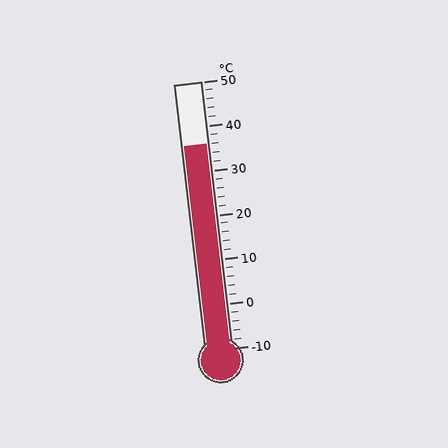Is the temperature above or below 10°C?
The temperature is above 10°C.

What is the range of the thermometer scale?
The thermometer scale ranges from -10°C to 50°C.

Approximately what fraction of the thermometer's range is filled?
The thermometer is filled to approximately 75% of its range.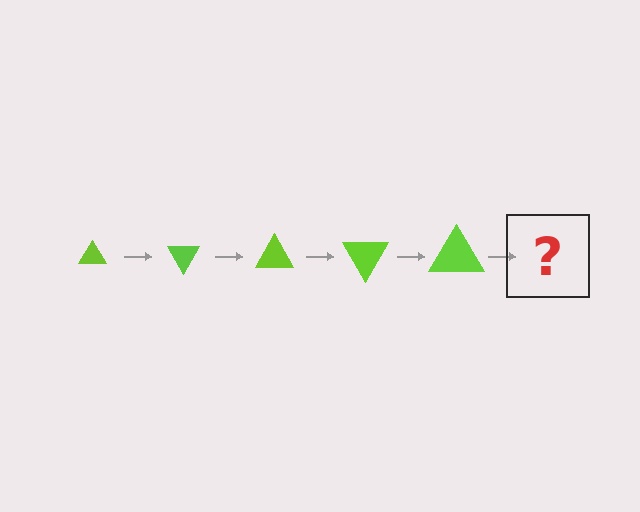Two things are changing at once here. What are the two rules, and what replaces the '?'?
The two rules are that the triangle grows larger each step and it rotates 60 degrees each step. The '?' should be a triangle, larger than the previous one and rotated 300 degrees from the start.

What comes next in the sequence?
The next element should be a triangle, larger than the previous one and rotated 300 degrees from the start.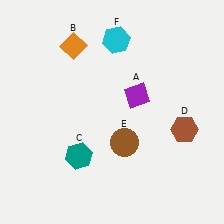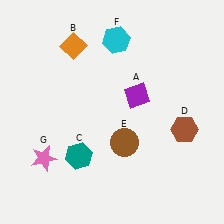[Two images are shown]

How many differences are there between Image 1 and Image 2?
There is 1 difference between the two images.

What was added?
A pink star (G) was added in Image 2.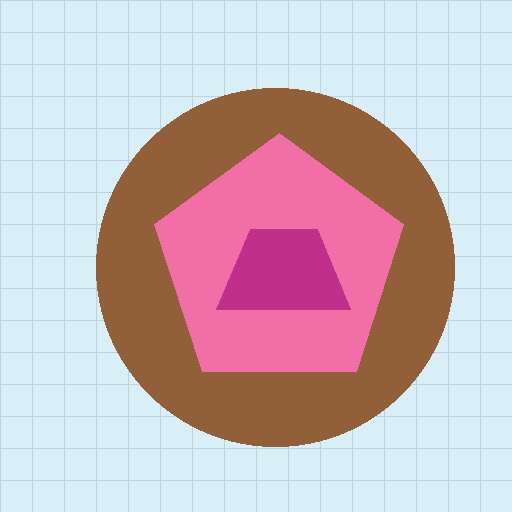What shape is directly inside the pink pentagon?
The magenta trapezoid.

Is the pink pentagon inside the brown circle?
Yes.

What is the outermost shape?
The brown circle.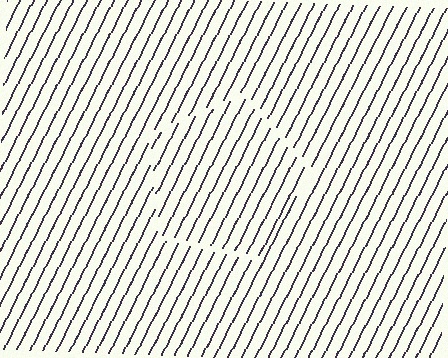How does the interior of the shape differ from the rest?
The interior of the shape contains the same grating, shifted by half a period — the contour is defined by the phase discontinuity where line-ends from the inner and outer gratings abut.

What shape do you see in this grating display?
An illusory pentagon. The interior of the shape contains the same grating, shifted by half a period — the contour is defined by the phase discontinuity where line-ends from the inner and outer gratings abut.